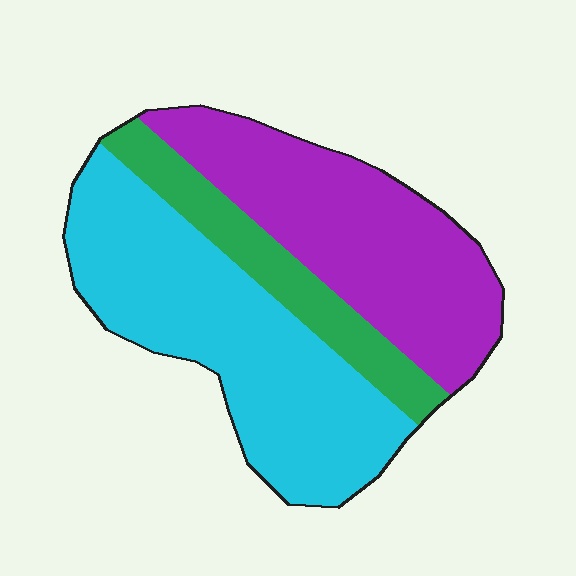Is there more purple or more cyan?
Cyan.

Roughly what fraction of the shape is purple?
Purple covers 38% of the shape.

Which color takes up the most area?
Cyan, at roughly 45%.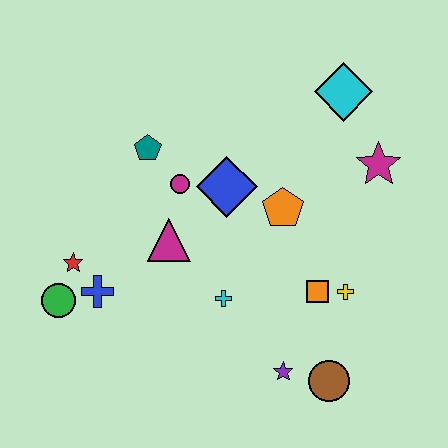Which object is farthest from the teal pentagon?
The brown circle is farthest from the teal pentagon.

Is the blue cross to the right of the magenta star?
No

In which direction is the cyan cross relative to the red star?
The cyan cross is to the right of the red star.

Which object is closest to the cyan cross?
The magenta triangle is closest to the cyan cross.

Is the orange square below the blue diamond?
Yes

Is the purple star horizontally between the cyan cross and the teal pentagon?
No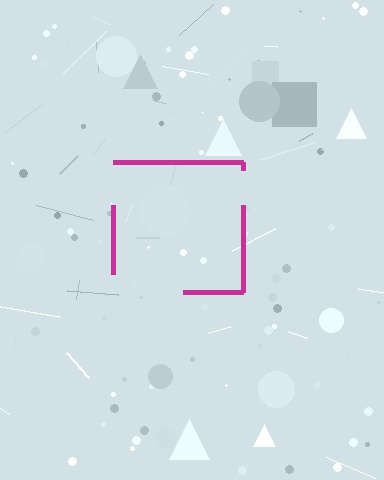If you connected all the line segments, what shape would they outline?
They would outline a square.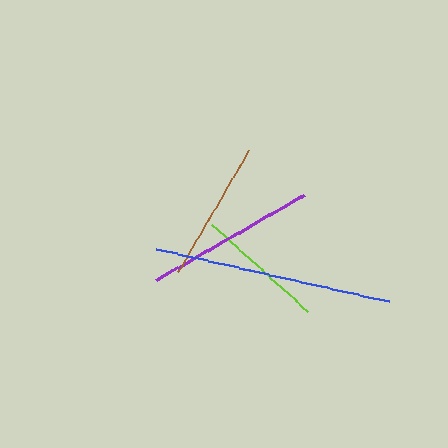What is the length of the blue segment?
The blue segment is approximately 239 pixels long.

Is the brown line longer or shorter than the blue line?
The blue line is longer than the brown line.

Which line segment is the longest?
The blue line is the longest at approximately 239 pixels.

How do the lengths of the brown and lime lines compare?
The brown and lime lines are approximately the same length.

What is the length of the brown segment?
The brown segment is approximately 141 pixels long.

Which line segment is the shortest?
The lime line is the shortest at approximately 131 pixels.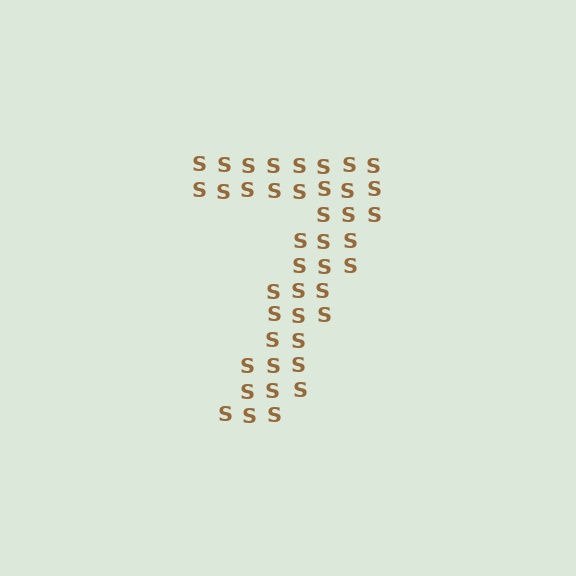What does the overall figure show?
The overall figure shows the digit 7.